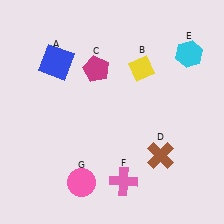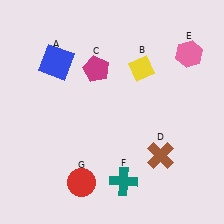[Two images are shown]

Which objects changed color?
E changed from cyan to pink. F changed from pink to teal. G changed from pink to red.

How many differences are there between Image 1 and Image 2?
There are 3 differences between the two images.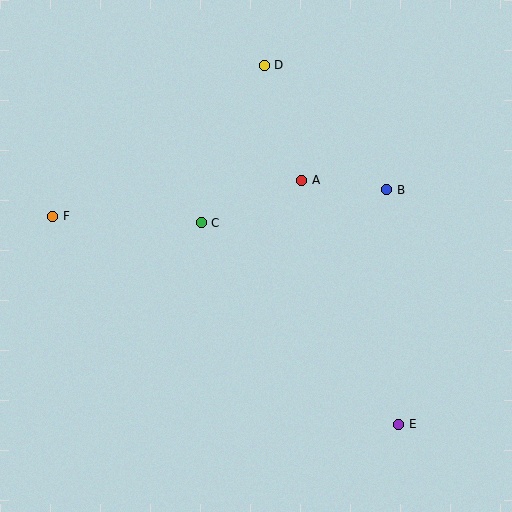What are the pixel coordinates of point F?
Point F is at (53, 216).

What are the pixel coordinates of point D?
Point D is at (264, 65).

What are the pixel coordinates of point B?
Point B is at (387, 190).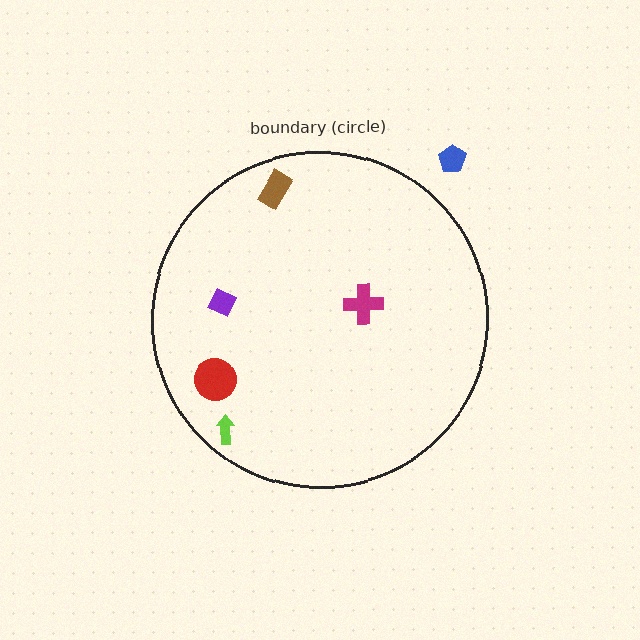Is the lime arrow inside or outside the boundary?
Inside.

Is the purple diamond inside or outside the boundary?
Inside.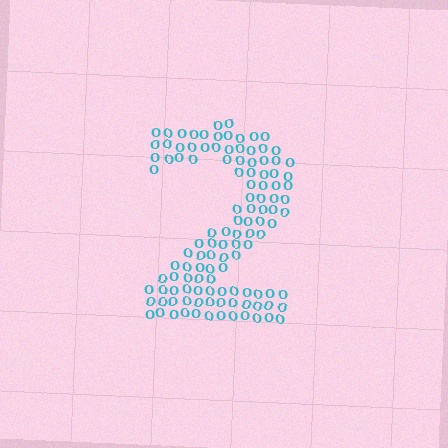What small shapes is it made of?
It is made of small letter O's.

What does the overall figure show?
The overall figure shows the digit 2.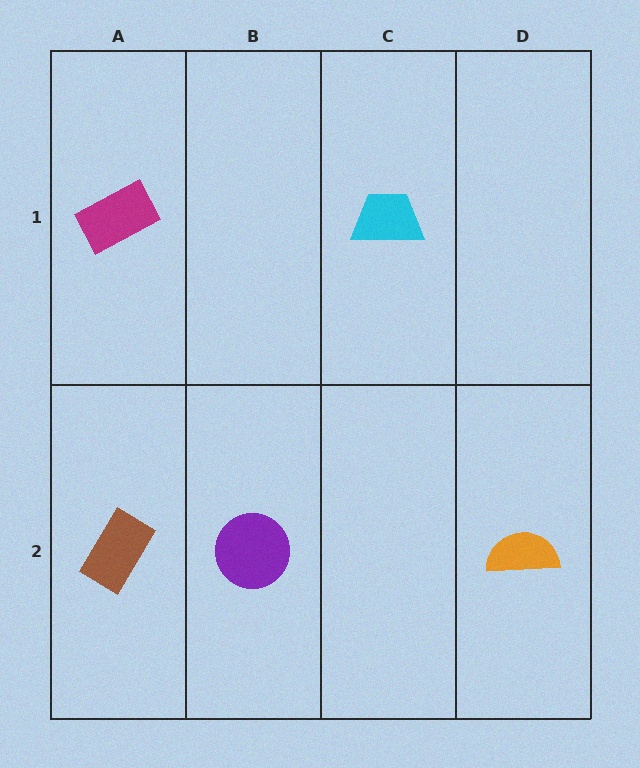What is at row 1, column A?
A magenta rectangle.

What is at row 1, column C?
A cyan trapezoid.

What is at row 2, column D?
An orange semicircle.